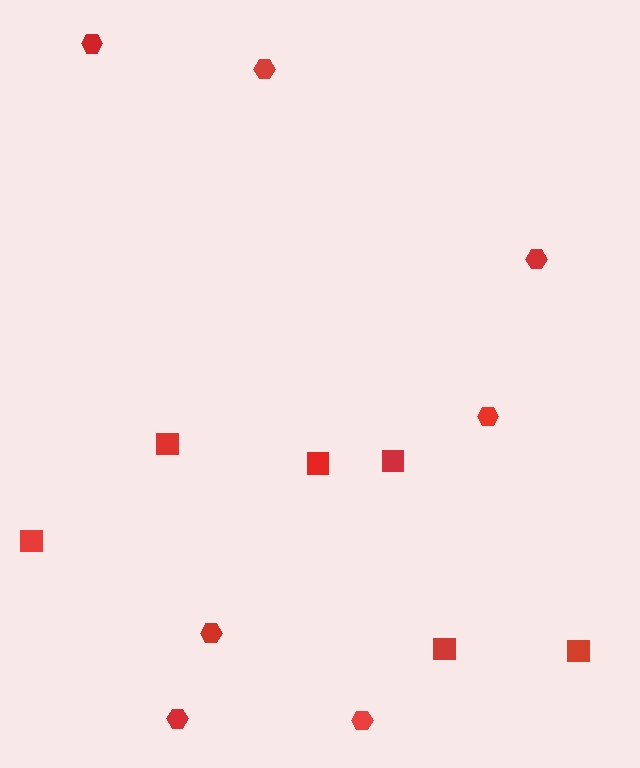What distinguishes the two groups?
There are 2 groups: one group of squares (6) and one group of hexagons (7).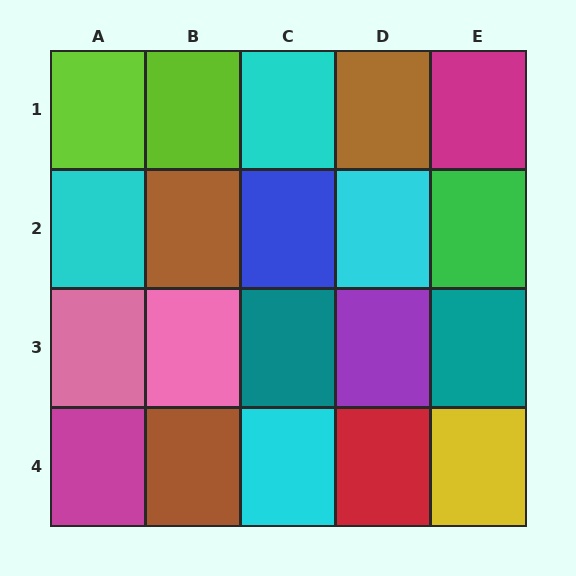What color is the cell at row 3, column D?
Purple.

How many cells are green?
1 cell is green.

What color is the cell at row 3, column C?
Teal.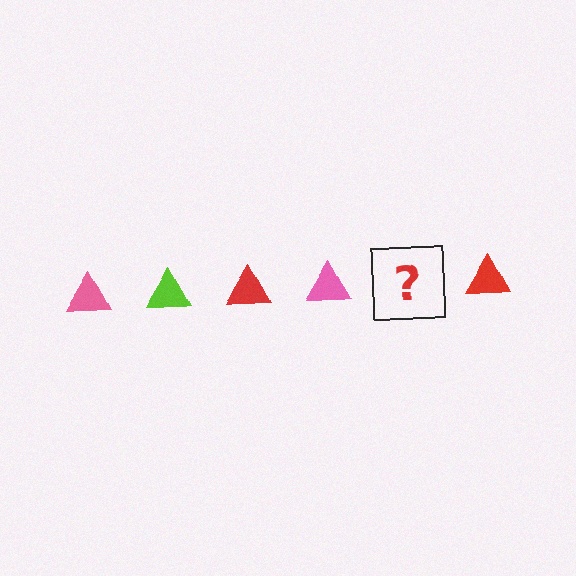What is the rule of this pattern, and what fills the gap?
The rule is that the pattern cycles through pink, lime, red triangles. The gap should be filled with a lime triangle.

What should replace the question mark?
The question mark should be replaced with a lime triangle.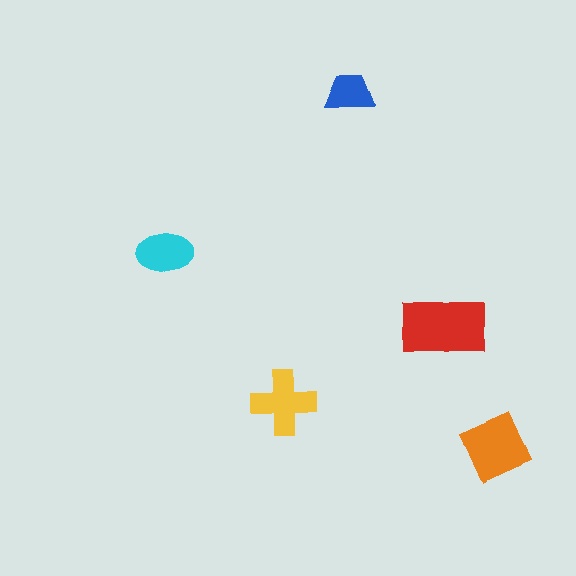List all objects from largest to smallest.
The red rectangle, the orange diamond, the yellow cross, the cyan ellipse, the blue trapezoid.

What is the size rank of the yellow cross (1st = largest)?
3rd.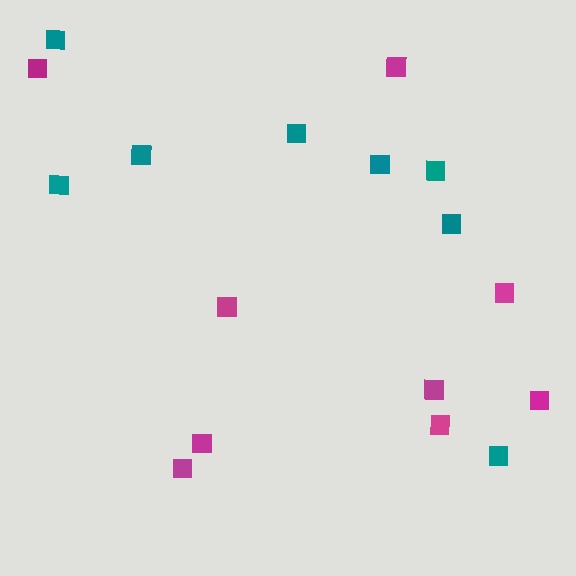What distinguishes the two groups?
There are 2 groups: one group of teal squares (8) and one group of magenta squares (9).